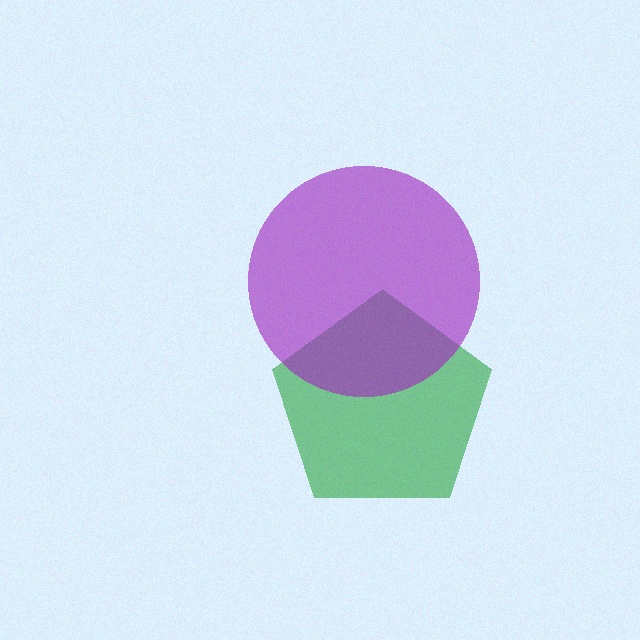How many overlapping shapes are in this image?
There are 2 overlapping shapes in the image.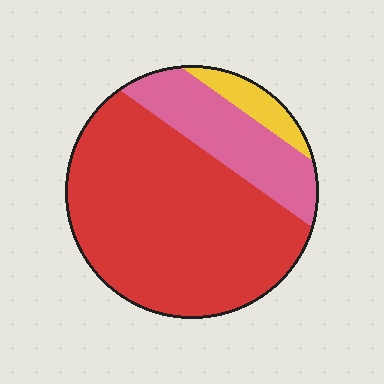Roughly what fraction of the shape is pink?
Pink covers roughly 25% of the shape.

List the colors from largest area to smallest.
From largest to smallest: red, pink, yellow.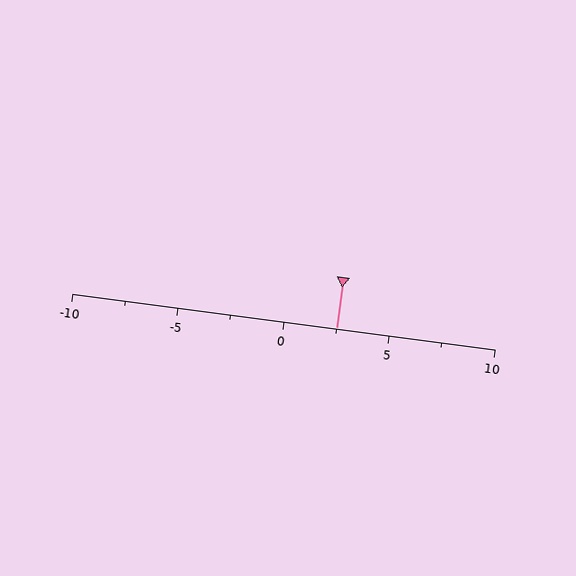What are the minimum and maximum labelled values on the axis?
The axis runs from -10 to 10.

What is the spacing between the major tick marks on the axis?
The major ticks are spaced 5 apart.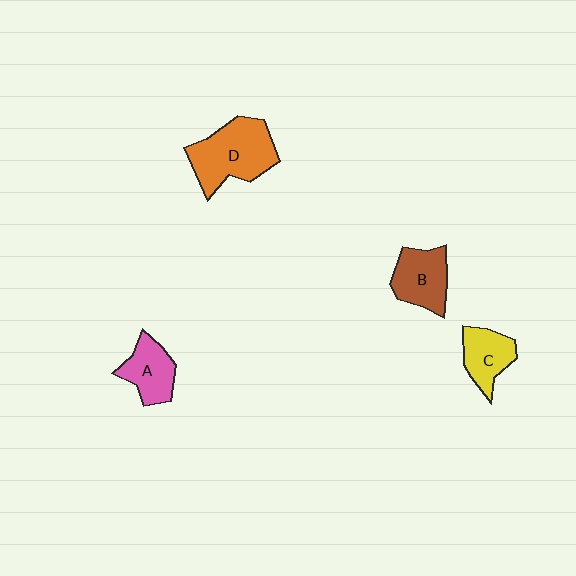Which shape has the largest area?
Shape D (orange).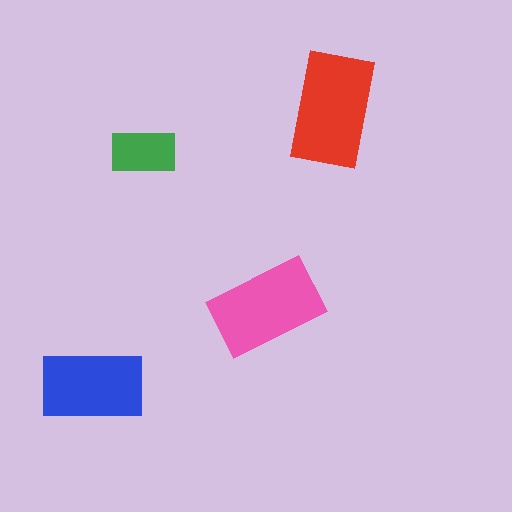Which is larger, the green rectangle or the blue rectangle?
The blue one.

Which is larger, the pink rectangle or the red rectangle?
The red one.